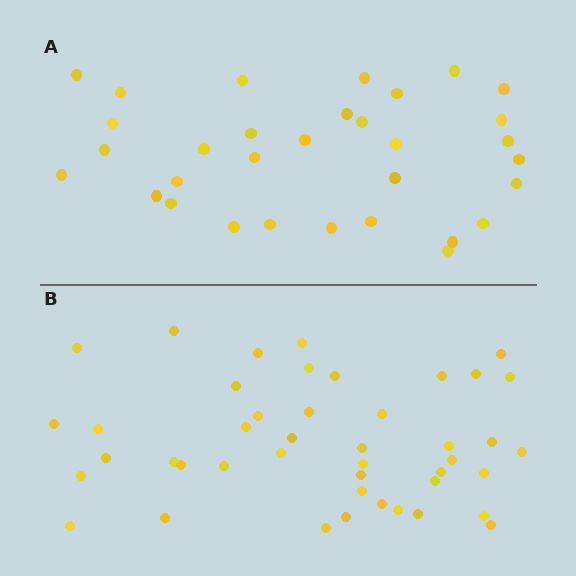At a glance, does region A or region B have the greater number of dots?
Region B (the bottom region) has more dots.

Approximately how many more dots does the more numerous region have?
Region B has roughly 12 or so more dots than region A.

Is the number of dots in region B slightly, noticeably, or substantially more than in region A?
Region B has noticeably more, but not dramatically so. The ratio is roughly 1.4 to 1.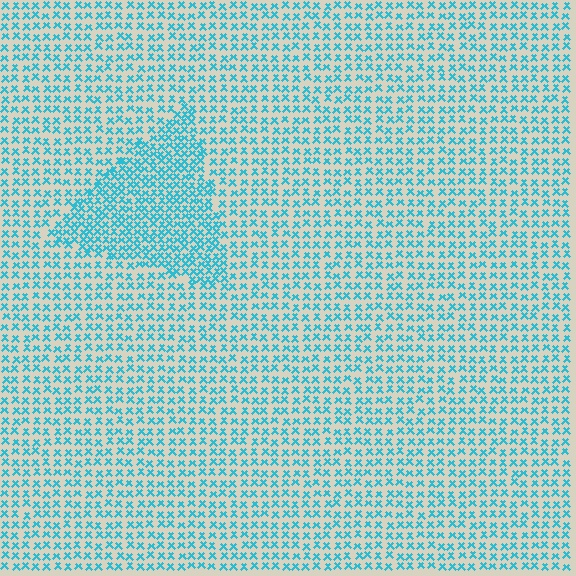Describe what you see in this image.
The image contains small cyan elements arranged at two different densities. A triangle-shaped region is visible where the elements are more densely packed than the surrounding area.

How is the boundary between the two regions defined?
The boundary is defined by a change in element density (approximately 1.7x ratio). All elements are the same color, size, and shape.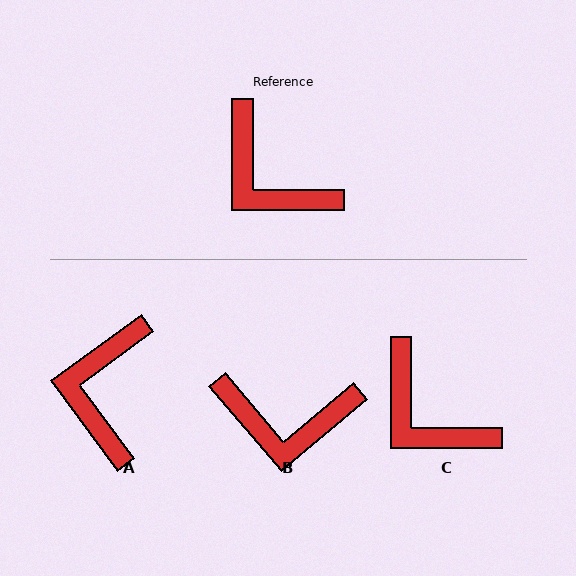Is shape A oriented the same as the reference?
No, it is off by about 54 degrees.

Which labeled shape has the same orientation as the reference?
C.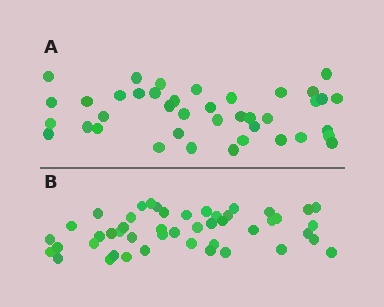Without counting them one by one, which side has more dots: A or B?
Region B (the bottom region) has more dots.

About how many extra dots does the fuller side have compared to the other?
Region B has roughly 8 or so more dots than region A.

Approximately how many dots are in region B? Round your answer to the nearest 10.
About 50 dots. (The exact count is 47, which rounds to 50.)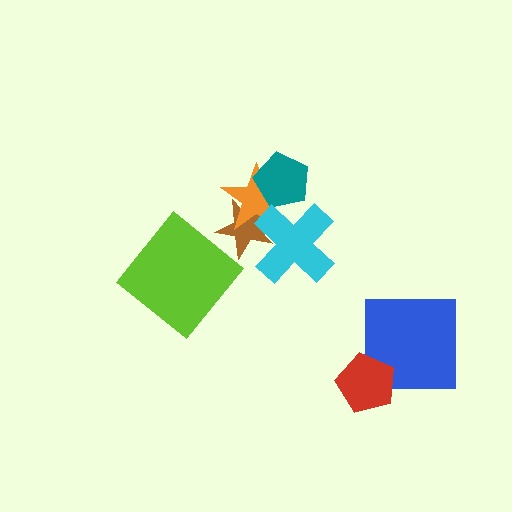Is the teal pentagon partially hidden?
Yes, it is partially covered by another shape.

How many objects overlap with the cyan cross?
3 objects overlap with the cyan cross.